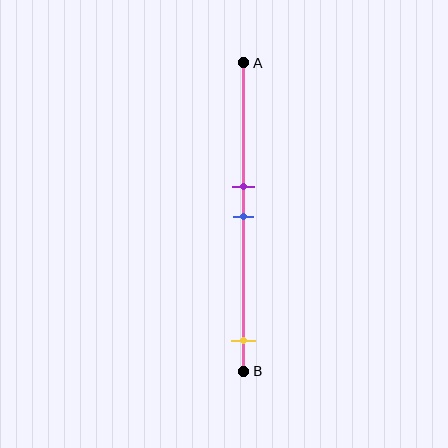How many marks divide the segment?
There are 3 marks dividing the segment.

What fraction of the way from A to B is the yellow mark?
The yellow mark is approximately 90% (0.9) of the way from A to B.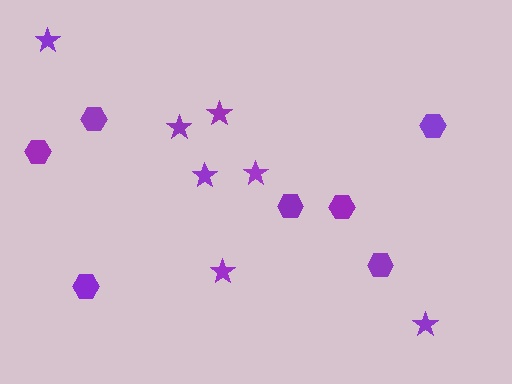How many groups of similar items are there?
There are 2 groups: one group of hexagons (7) and one group of stars (7).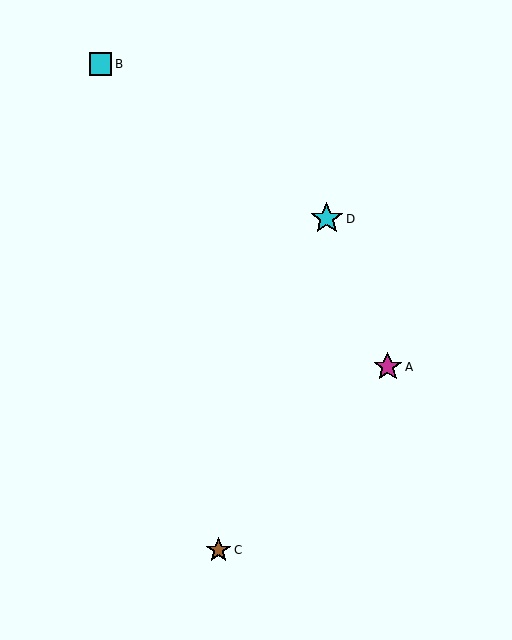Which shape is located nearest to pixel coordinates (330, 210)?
The cyan star (labeled D) at (327, 219) is nearest to that location.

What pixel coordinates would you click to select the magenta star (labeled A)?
Click at (388, 367) to select the magenta star A.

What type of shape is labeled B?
Shape B is a cyan square.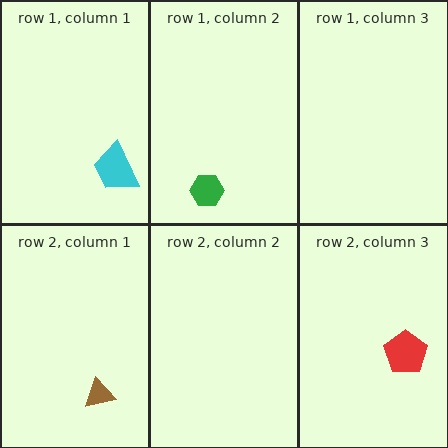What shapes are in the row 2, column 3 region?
The red pentagon.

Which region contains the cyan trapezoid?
The row 1, column 1 region.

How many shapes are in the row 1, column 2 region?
1.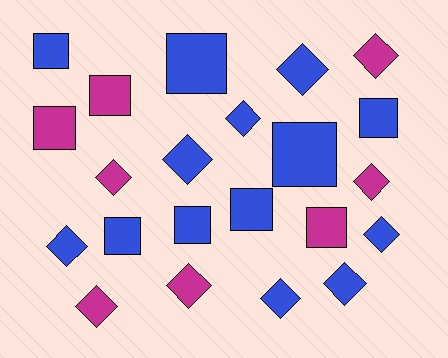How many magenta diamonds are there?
There are 5 magenta diamonds.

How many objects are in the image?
There are 22 objects.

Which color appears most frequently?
Blue, with 14 objects.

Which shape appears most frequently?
Diamond, with 12 objects.